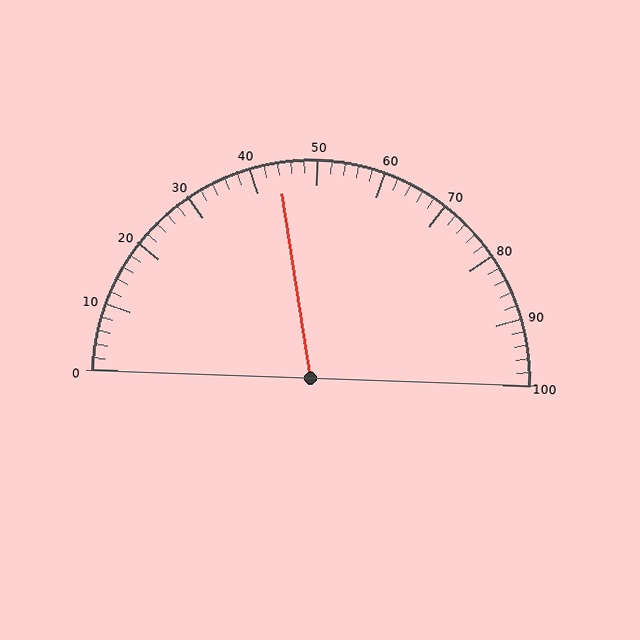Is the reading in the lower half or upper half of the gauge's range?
The reading is in the lower half of the range (0 to 100).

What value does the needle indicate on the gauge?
The needle indicates approximately 44.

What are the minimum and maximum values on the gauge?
The gauge ranges from 0 to 100.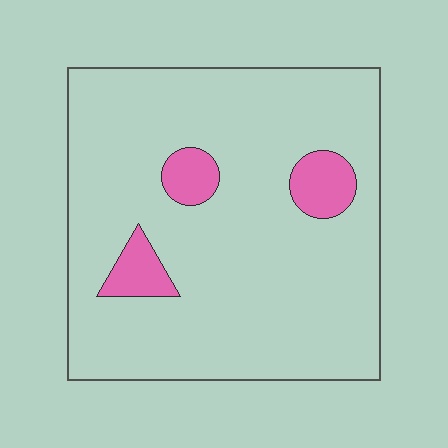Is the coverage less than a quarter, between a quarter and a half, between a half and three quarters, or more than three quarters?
Less than a quarter.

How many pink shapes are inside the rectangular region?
3.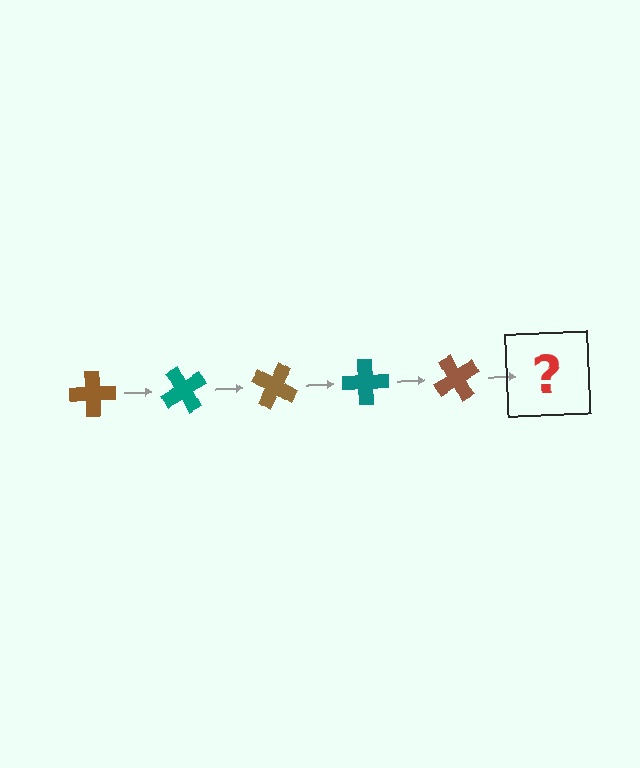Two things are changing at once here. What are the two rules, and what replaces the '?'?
The two rules are that it rotates 60 degrees each step and the color cycles through brown and teal. The '?' should be a teal cross, rotated 300 degrees from the start.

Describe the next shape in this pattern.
It should be a teal cross, rotated 300 degrees from the start.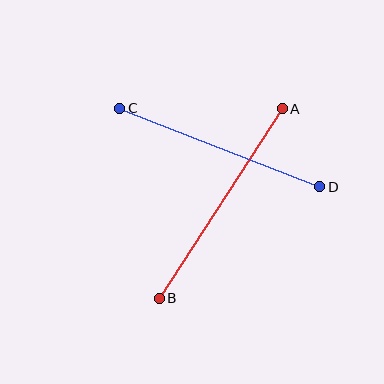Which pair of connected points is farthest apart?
Points A and B are farthest apart.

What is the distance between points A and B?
The distance is approximately 226 pixels.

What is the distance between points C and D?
The distance is approximately 215 pixels.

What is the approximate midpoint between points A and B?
The midpoint is at approximately (221, 204) pixels.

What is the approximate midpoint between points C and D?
The midpoint is at approximately (220, 147) pixels.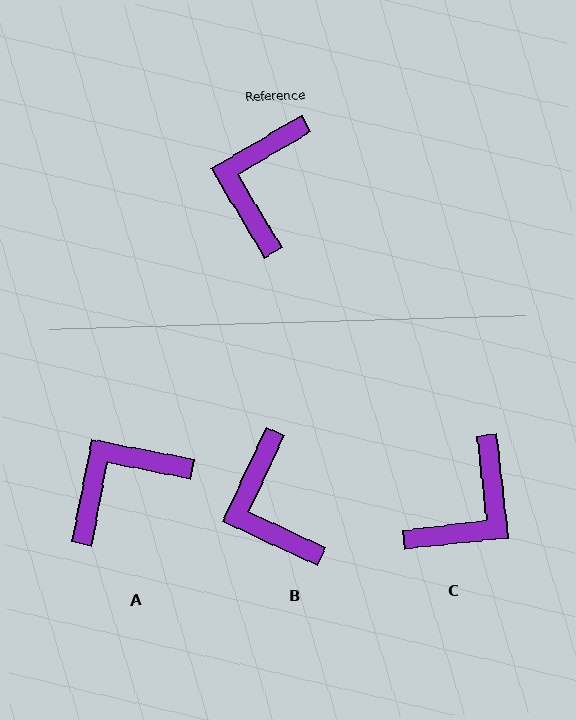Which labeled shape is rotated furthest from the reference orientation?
C, about 156 degrees away.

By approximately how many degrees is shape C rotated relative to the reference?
Approximately 156 degrees counter-clockwise.